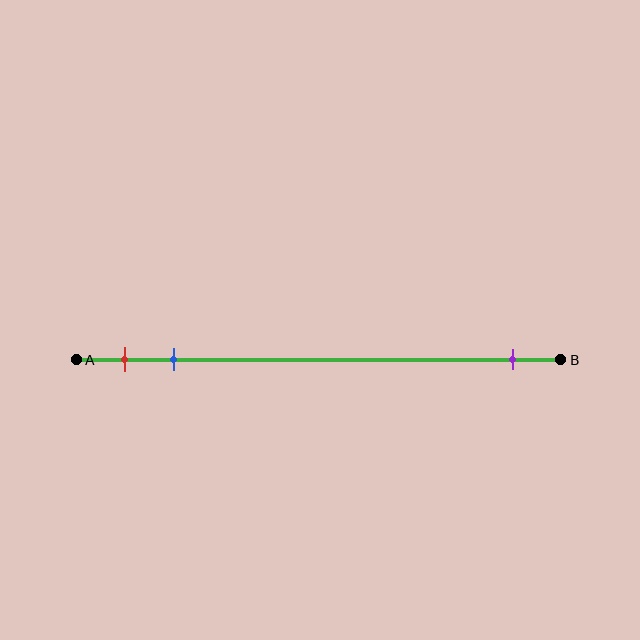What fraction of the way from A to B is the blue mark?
The blue mark is approximately 20% (0.2) of the way from A to B.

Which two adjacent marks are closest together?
The red and blue marks are the closest adjacent pair.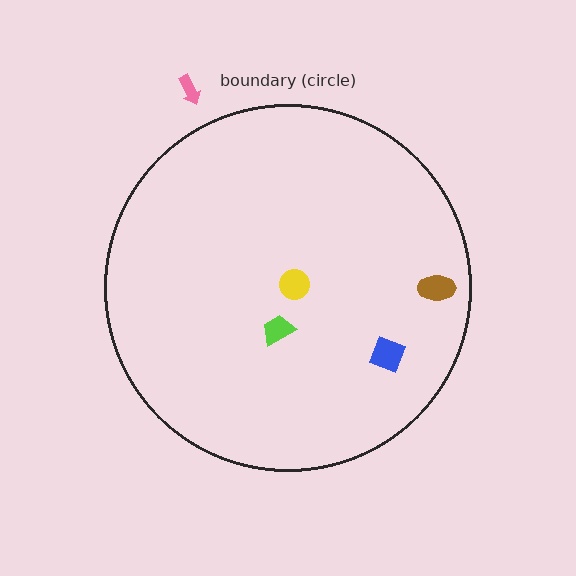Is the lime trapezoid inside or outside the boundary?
Inside.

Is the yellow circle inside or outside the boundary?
Inside.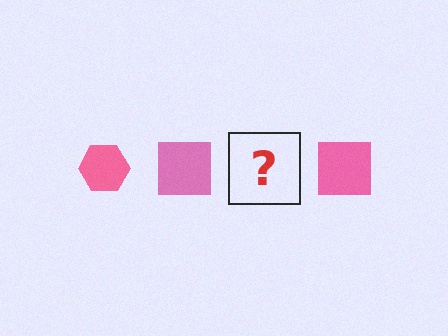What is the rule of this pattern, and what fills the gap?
The rule is that the pattern cycles through hexagon, square shapes in pink. The gap should be filled with a pink hexagon.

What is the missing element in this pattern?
The missing element is a pink hexagon.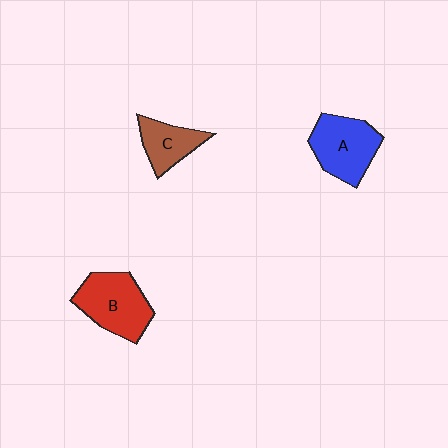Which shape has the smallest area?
Shape C (brown).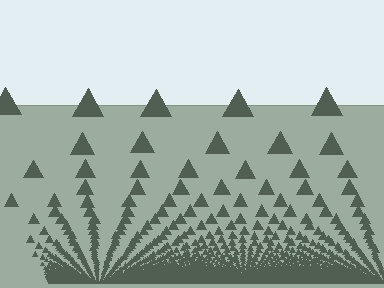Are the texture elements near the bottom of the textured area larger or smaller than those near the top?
Smaller. The gradient is inverted — elements near the bottom are smaller and denser.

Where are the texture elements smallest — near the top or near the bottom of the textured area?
Near the bottom.